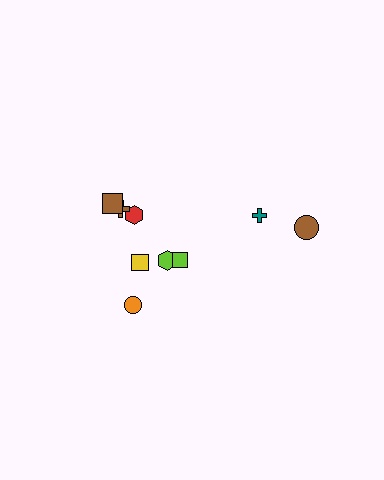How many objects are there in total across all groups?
There are 10 objects.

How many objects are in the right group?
There are 3 objects.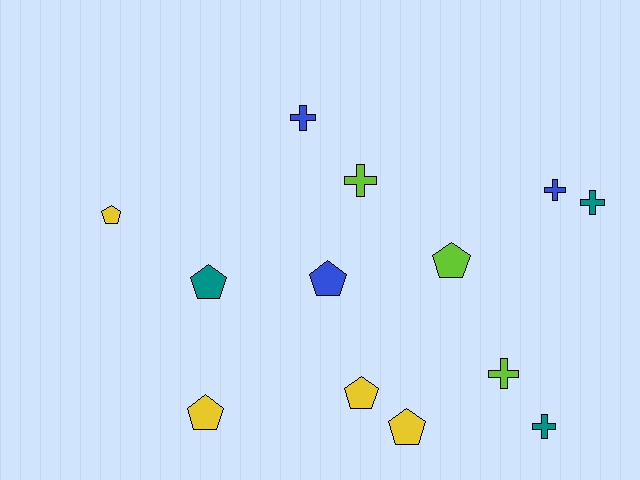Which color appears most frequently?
Yellow, with 4 objects.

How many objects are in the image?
There are 13 objects.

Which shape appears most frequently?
Pentagon, with 7 objects.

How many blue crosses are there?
There are 2 blue crosses.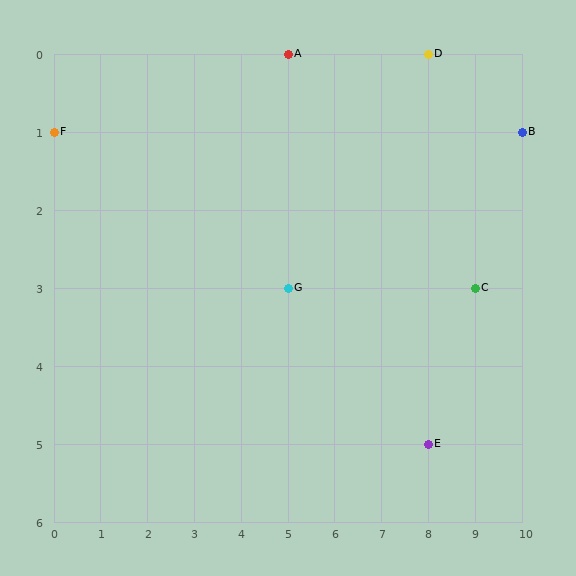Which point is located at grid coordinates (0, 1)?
Point F is at (0, 1).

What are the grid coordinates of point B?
Point B is at grid coordinates (10, 1).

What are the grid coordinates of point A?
Point A is at grid coordinates (5, 0).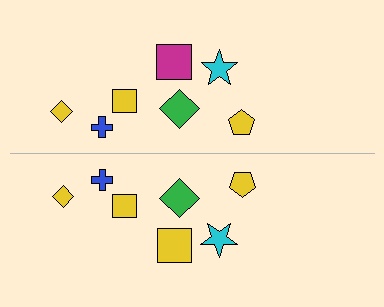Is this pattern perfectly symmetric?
No, the pattern is not perfectly symmetric. The yellow square on the bottom side breaks the symmetry — its mirror counterpart is magenta.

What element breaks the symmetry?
The yellow square on the bottom side breaks the symmetry — its mirror counterpart is magenta.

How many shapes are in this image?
There are 14 shapes in this image.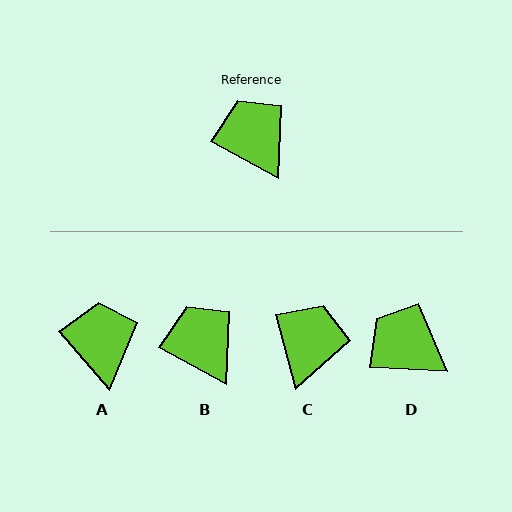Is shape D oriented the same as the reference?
No, it is off by about 26 degrees.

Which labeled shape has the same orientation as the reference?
B.